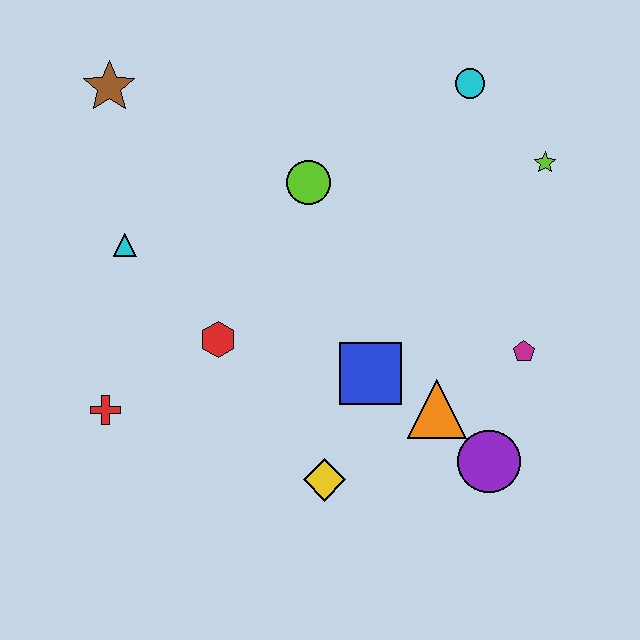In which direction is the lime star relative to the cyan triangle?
The lime star is to the right of the cyan triangle.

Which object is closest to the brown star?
The cyan triangle is closest to the brown star.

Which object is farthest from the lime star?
The red cross is farthest from the lime star.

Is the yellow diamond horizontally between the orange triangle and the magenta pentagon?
No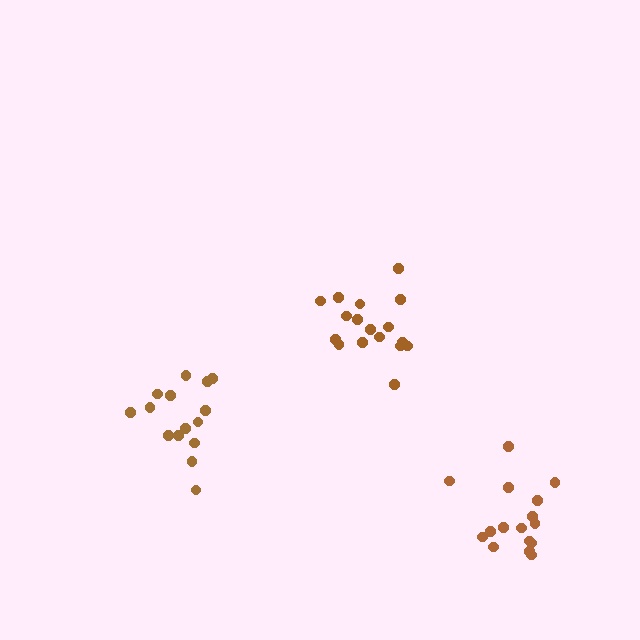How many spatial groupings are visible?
There are 3 spatial groupings.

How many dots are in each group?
Group 1: 15 dots, Group 2: 17 dots, Group 3: 16 dots (48 total).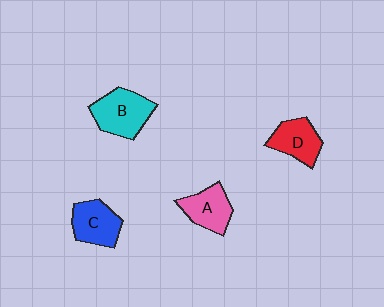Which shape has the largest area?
Shape B (cyan).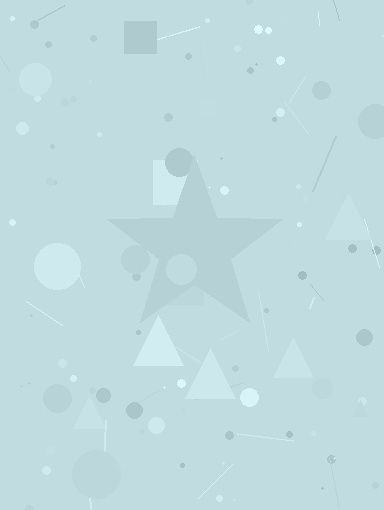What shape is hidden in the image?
A star is hidden in the image.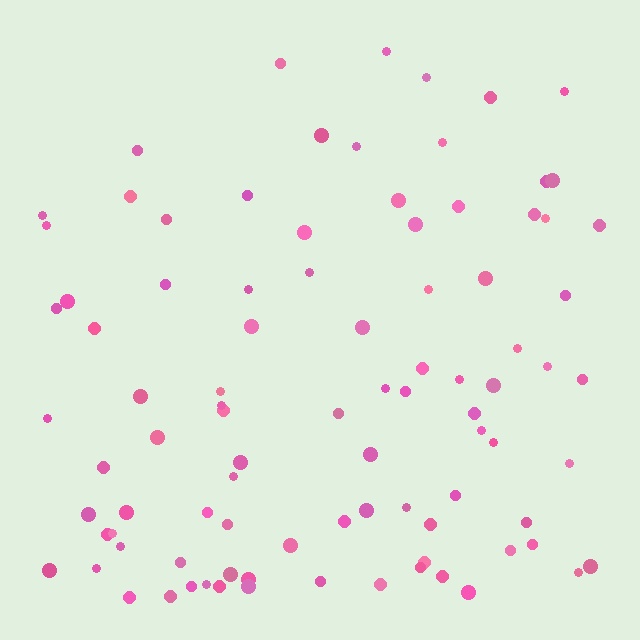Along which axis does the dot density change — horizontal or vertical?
Vertical.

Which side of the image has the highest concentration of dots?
The bottom.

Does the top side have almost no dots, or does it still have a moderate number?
Still a moderate number, just noticeably fewer than the bottom.